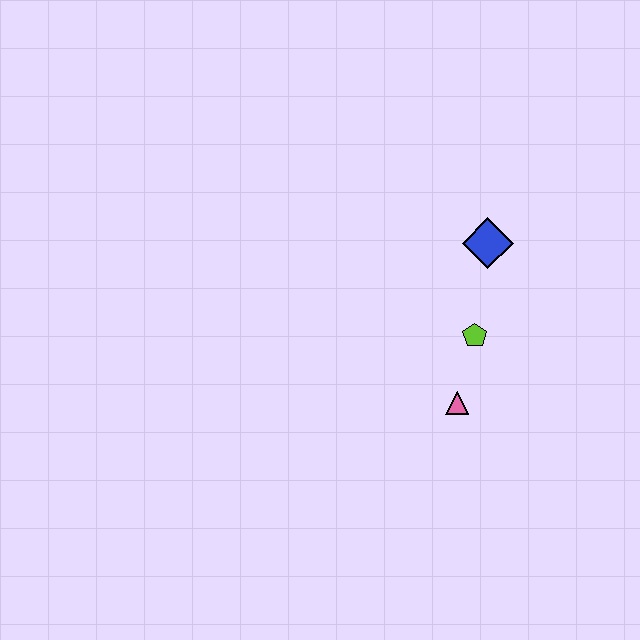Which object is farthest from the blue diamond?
The pink triangle is farthest from the blue diamond.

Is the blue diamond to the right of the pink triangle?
Yes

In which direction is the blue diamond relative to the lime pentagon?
The blue diamond is above the lime pentagon.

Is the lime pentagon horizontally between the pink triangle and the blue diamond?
Yes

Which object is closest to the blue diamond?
The lime pentagon is closest to the blue diamond.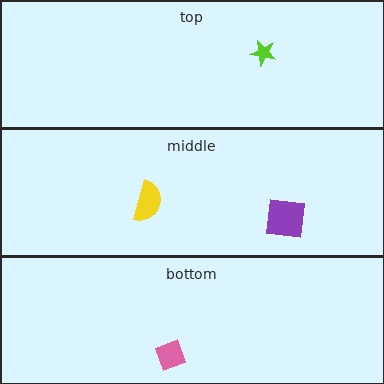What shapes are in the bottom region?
The pink diamond.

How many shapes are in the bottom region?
1.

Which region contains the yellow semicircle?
The middle region.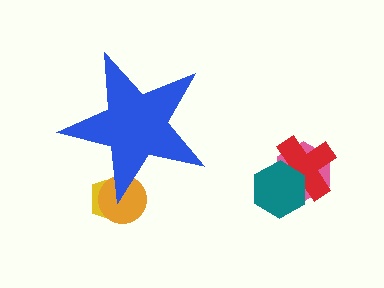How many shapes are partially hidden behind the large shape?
2 shapes are partially hidden.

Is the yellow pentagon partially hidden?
Yes, the yellow pentagon is partially hidden behind the blue star.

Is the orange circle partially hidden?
Yes, the orange circle is partially hidden behind the blue star.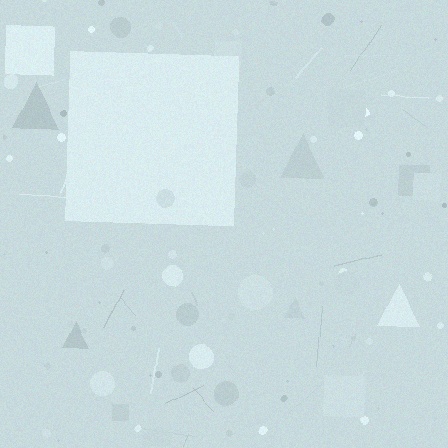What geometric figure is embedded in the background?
A square is embedded in the background.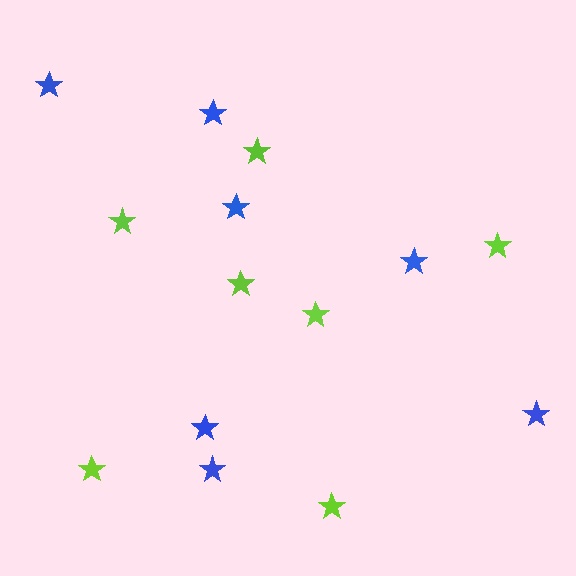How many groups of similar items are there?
There are 2 groups: one group of lime stars (7) and one group of blue stars (7).